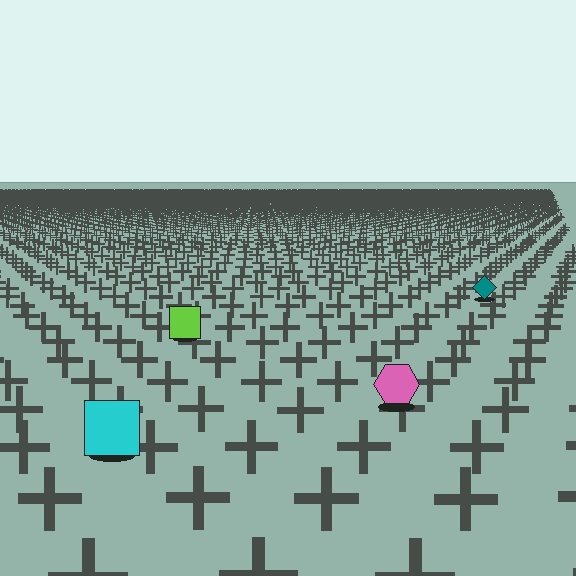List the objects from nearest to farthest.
From nearest to farthest: the cyan square, the pink hexagon, the lime square, the teal diamond.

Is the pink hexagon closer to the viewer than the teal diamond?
Yes. The pink hexagon is closer — you can tell from the texture gradient: the ground texture is coarser near it.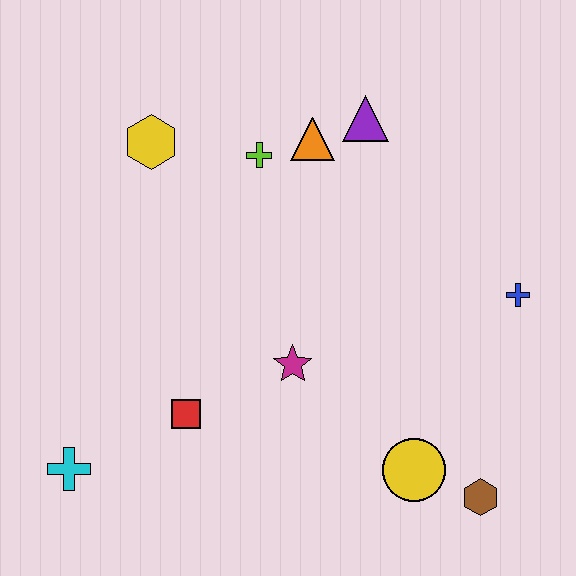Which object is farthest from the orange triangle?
The cyan cross is farthest from the orange triangle.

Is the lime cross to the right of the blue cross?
No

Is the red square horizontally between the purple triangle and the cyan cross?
Yes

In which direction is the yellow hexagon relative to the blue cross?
The yellow hexagon is to the left of the blue cross.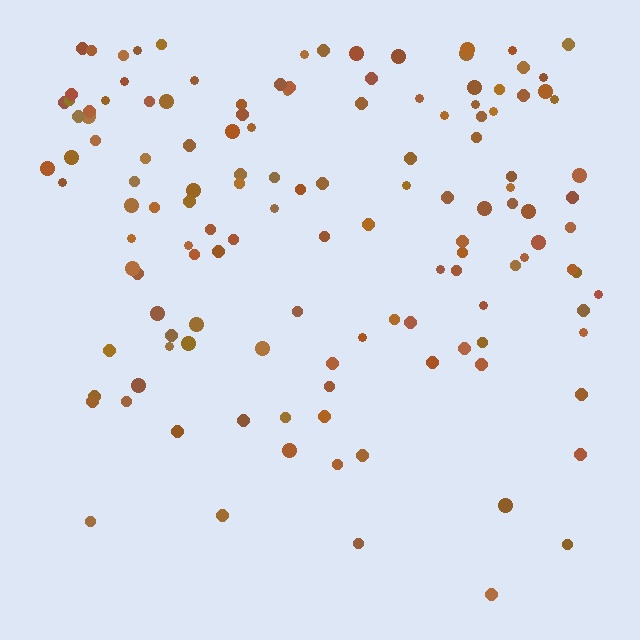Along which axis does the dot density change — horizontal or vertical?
Vertical.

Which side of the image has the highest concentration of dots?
The top.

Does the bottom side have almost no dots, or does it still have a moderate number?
Still a moderate number, just noticeably fewer than the top.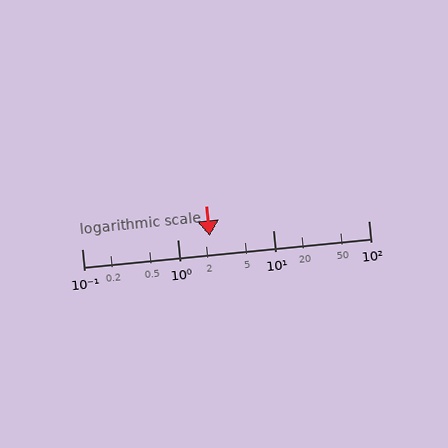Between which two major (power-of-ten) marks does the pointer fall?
The pointer is between 1 and 10.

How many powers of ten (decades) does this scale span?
The scale spans 3 decades, from 0.1 to 100.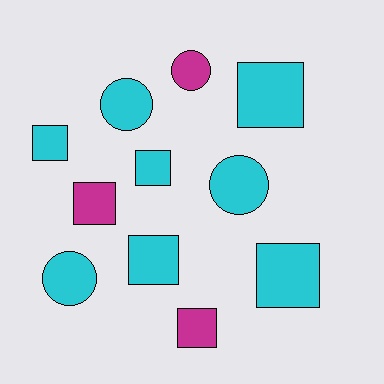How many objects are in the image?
There are 11 objects.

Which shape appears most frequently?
Square, with 7 objects.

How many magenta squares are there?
There are 2 magenta squares.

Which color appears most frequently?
Cyan, with 8 objects.